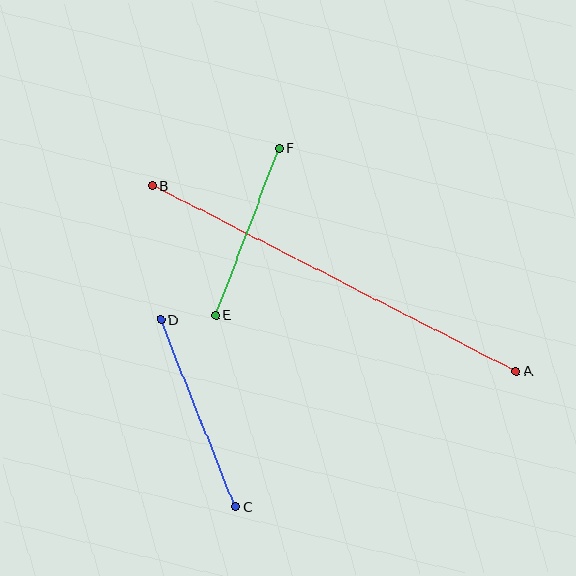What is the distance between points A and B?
The distance is approximately 408 pixels.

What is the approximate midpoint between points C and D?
The midpoint is at approximately (198, 413) pixels.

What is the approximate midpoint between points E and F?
The midpoint is at approximately (247, 232) pixels.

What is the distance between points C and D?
The distance is approximately 201 pixels.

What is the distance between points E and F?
The distance is approximately 179 pixels.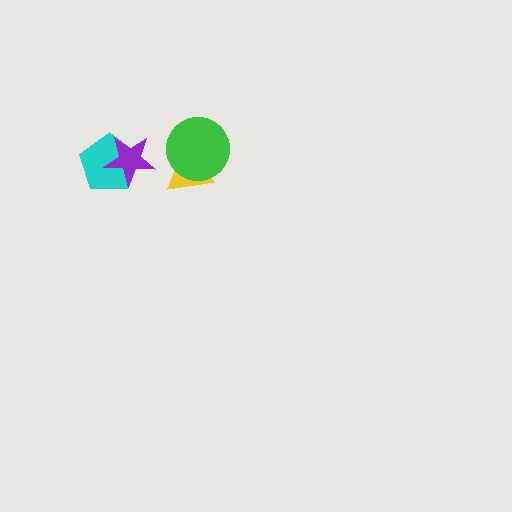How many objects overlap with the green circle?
1 object overlaps with the green circle.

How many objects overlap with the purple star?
1 object overlaps with the purple star.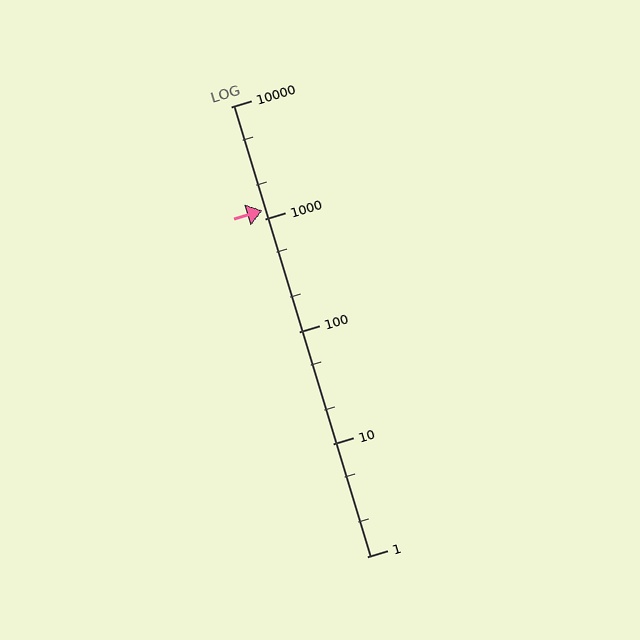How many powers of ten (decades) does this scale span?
The scale spans 4 decades, from 1 to 10000.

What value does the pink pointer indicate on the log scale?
The pointer indicates approximately 1200.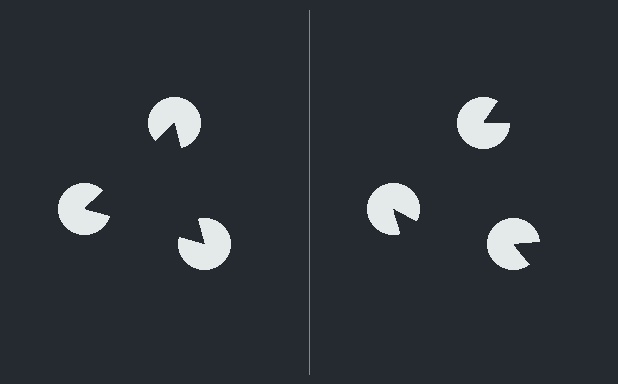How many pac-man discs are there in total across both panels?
6 — 3 on each side.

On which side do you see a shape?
An illusory triangle appears on the left side. On the right side the wedge cuts are rotated, so no coherent shape forms.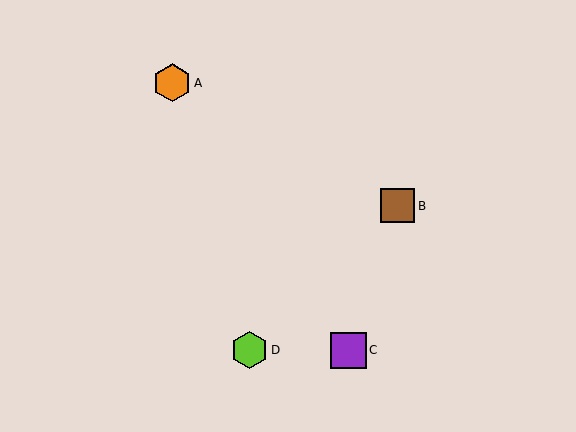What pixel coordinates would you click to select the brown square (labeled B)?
Click at (398, 206) to select the brown square B.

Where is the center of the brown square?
The center of the brown square is at (398, 206).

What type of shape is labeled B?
Shape B is a brown square.